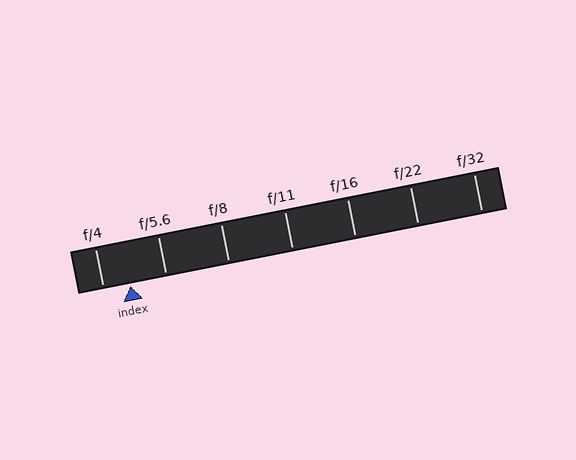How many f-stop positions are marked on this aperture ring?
There are 7 f-stop positions marked.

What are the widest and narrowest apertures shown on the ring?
The widest aperture shown is f/4 and the narrowest is f/32.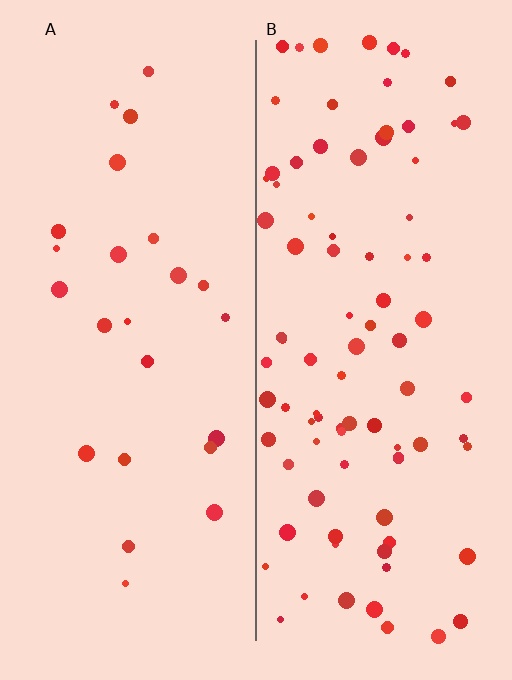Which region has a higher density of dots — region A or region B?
B (the right).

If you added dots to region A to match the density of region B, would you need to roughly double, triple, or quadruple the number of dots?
Approximately quadruple.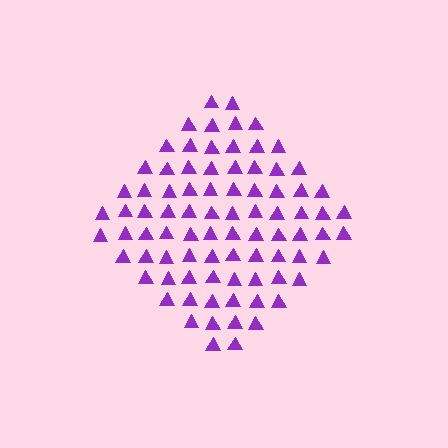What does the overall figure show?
The overall figure shows a diamond.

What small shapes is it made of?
It is made of small triangles.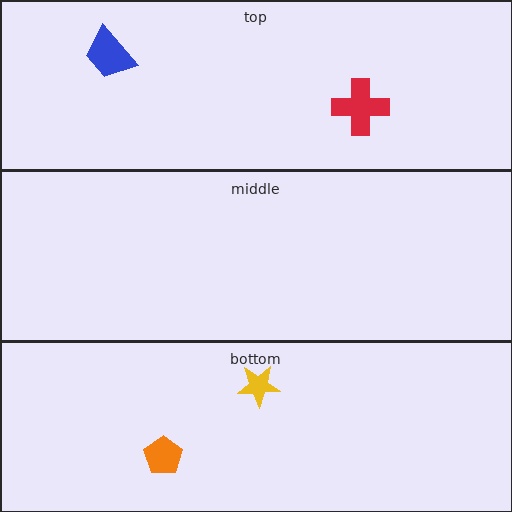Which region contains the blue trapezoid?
The top region.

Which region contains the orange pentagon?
The bottom region.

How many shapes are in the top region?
2.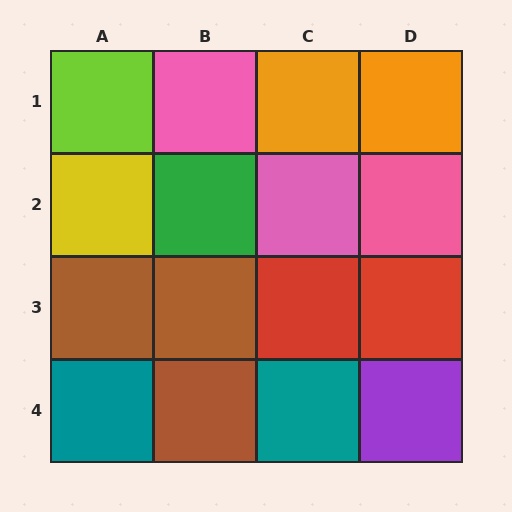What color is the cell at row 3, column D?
Red.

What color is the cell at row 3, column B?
Brown.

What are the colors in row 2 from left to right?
Yellow, green, pink, pink.